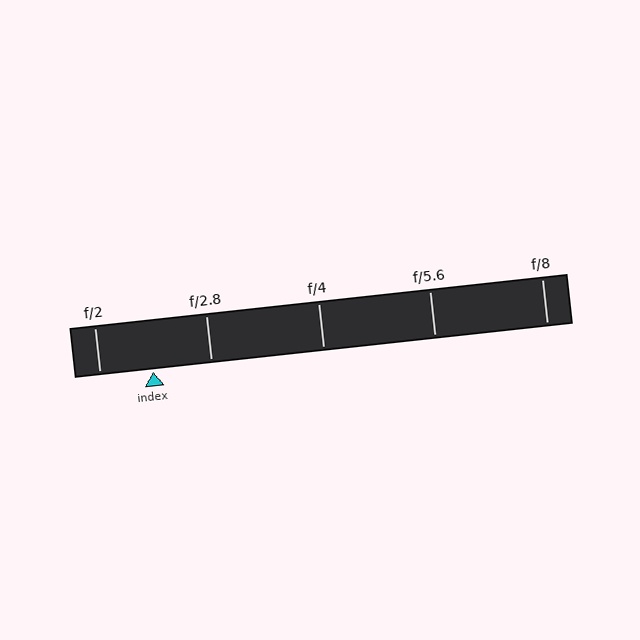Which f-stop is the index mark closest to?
The index mark is closest to f/2.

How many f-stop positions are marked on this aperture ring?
There are 5 f-stop positions marked.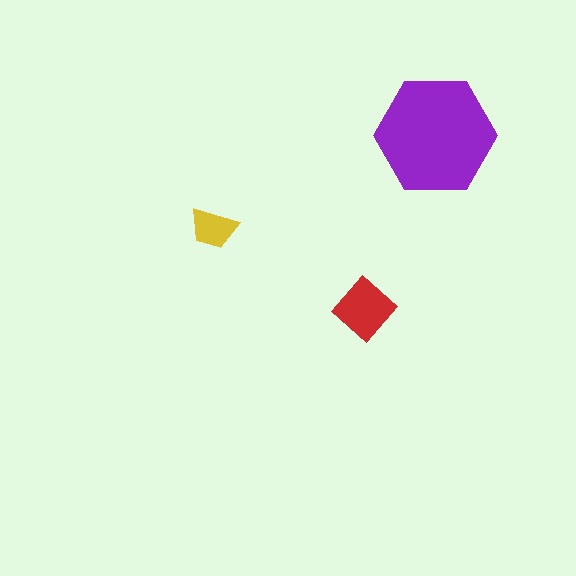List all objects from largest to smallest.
The purple hexagon, the red diamond, the yellow trapezoid.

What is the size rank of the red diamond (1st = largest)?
2nd.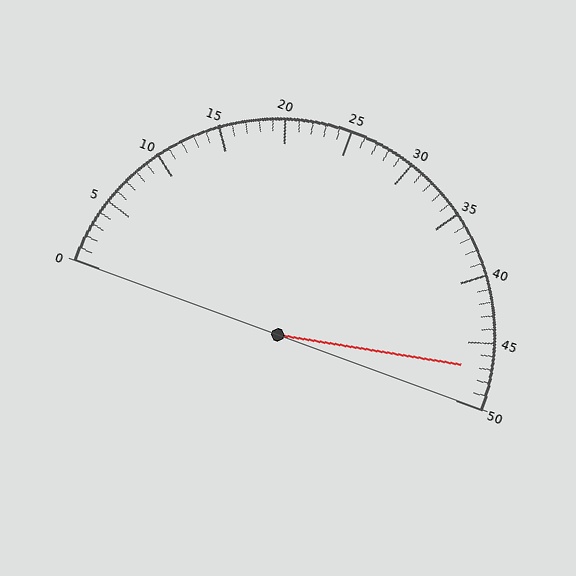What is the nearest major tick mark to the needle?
The nearest major tick mark is 45.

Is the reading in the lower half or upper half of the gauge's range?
The reading is in the upper half of the range (0 to 50).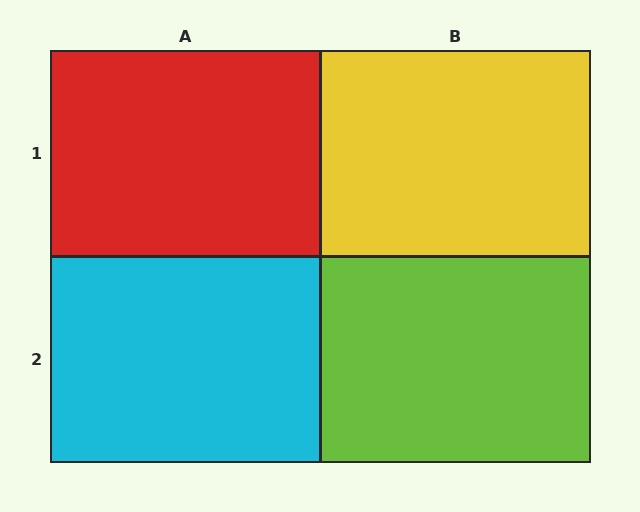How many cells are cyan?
1 cell is cyan.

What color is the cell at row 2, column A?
Cyan.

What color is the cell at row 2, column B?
Lime.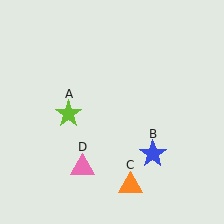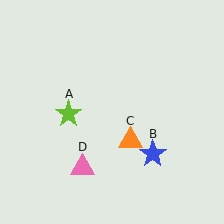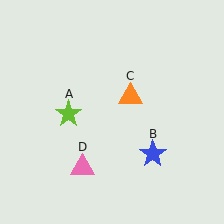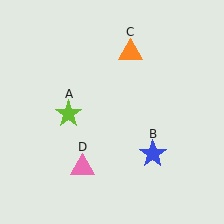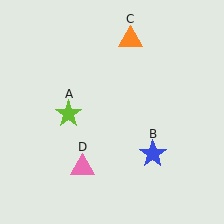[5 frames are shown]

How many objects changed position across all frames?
1 object changed position: orange triangle (object C).